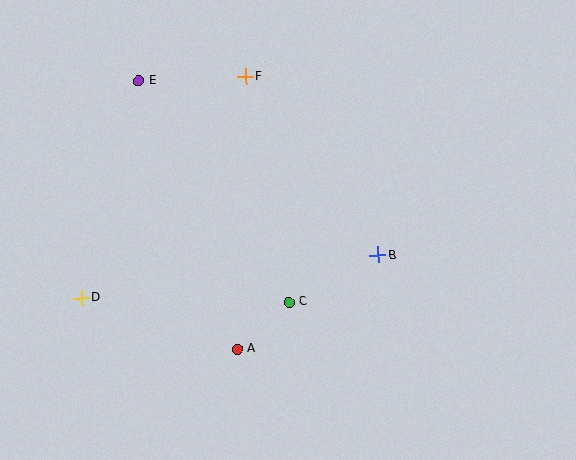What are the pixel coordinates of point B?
Point B is at (378, 255).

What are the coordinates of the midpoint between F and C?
The midpoint between F and C is at (267, 189).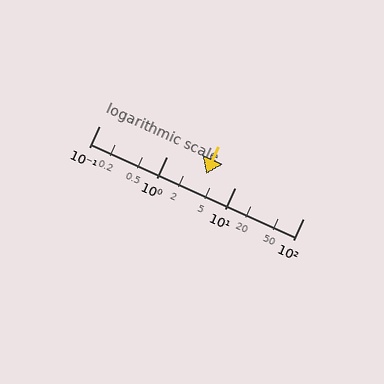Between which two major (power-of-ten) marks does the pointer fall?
The pointer is between 1 and 10.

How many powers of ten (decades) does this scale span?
The scale spans 3 decades, from 0.1 to 100.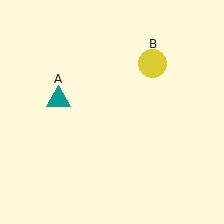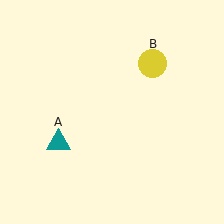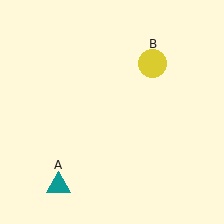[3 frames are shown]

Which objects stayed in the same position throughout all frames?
Yellow circle (object B) remained stationary.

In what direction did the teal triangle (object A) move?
The teal triangle (object A) moved down.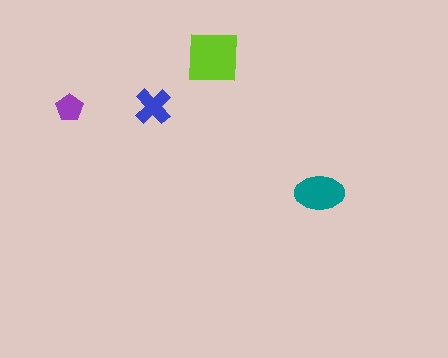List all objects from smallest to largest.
The purple pentagon, the blue cross, the teal ellipse, the lime square.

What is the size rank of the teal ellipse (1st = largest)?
2nd.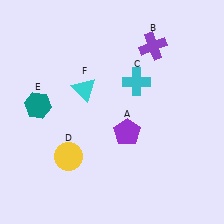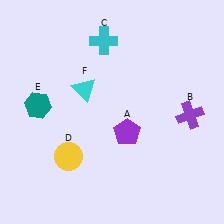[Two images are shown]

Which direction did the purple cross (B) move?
The purple cross (B) moved down.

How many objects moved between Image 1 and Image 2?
2 objects moved between the two images.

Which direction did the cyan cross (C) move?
The cyan cross (C) moved up.